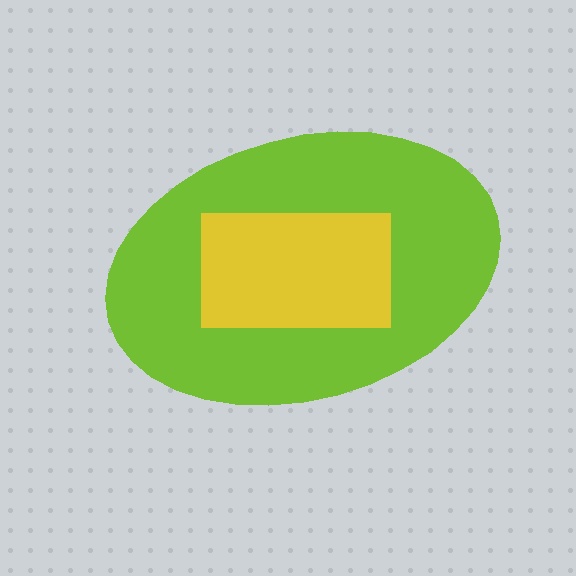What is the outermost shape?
The lime ellipse.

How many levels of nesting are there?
2.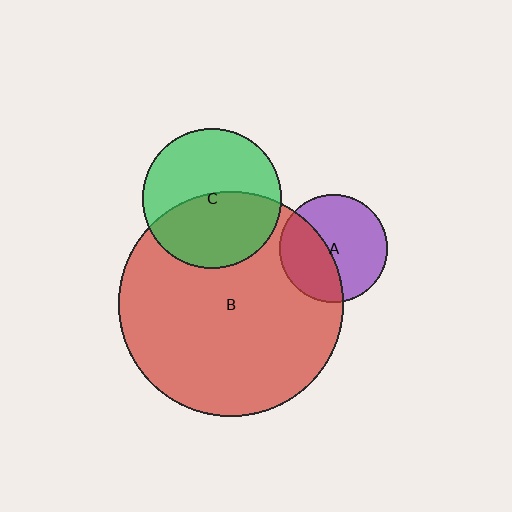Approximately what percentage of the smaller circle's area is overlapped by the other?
Approximately 50%.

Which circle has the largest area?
Circle B (red).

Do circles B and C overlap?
Yes.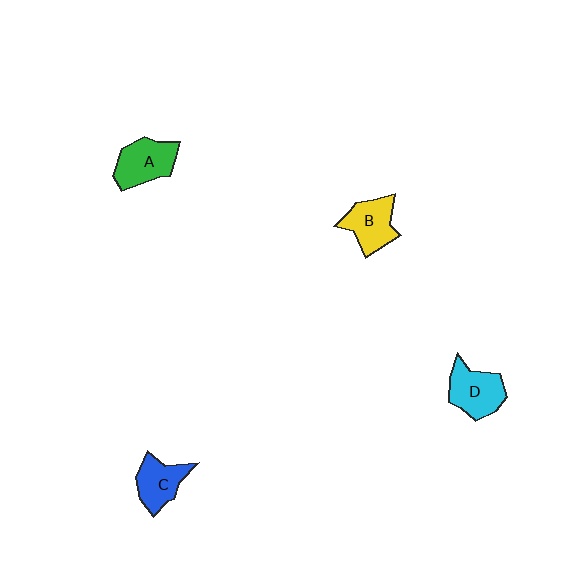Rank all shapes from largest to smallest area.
From largest to smallest: D (cyan), A (green), B (yellow), C (blue).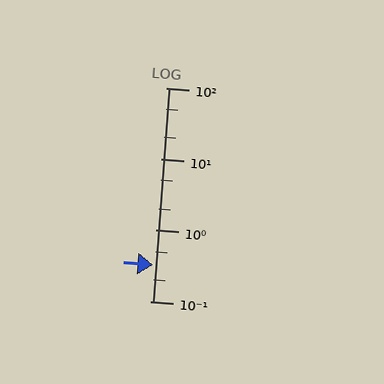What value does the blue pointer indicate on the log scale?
The pointer indicates approximately 0.32.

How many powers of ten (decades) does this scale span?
The scale spans 3 decades, from 0.1 to 100.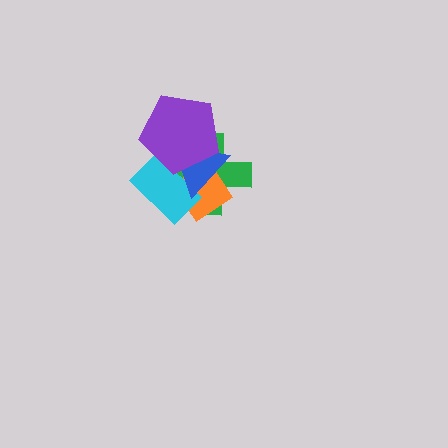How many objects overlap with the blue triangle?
4 objects overlap with the blue triangle.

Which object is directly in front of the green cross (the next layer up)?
The orange diamond is directly in front of the green cross.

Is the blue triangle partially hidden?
Yes, it is partially covered by another shape.